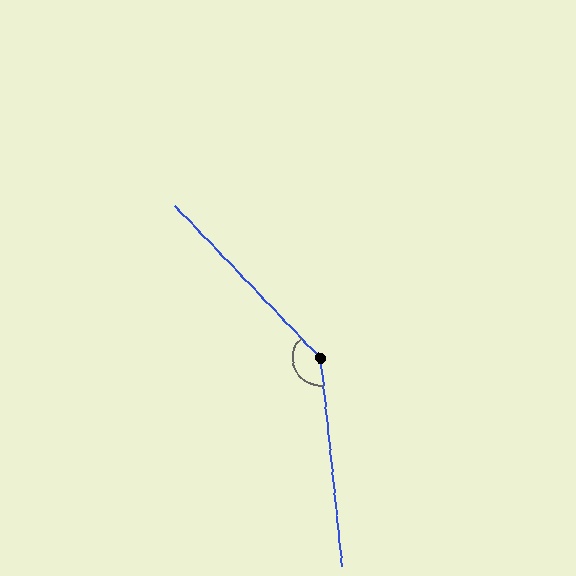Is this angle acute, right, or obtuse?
It is obtuse.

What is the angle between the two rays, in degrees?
Approximately 142 degrees.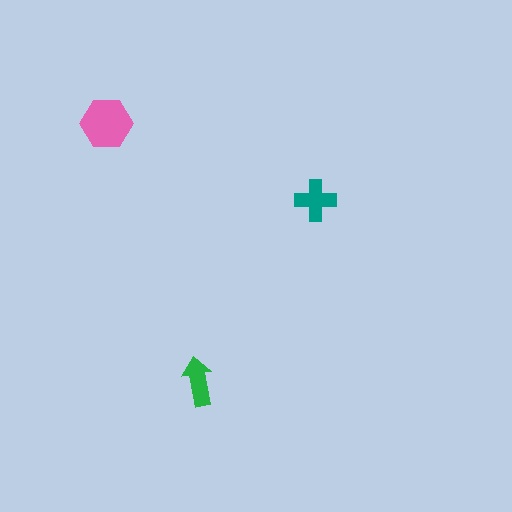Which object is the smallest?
The green arrow.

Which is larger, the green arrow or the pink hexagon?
The pink hexagon.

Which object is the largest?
The pink hexagon.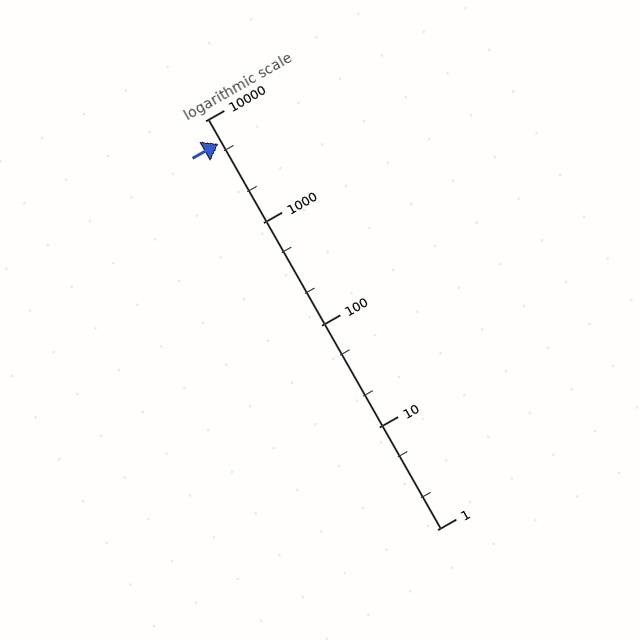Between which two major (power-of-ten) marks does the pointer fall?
The pointer is between 1000 and 10000.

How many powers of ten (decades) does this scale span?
The scale spans 4 decades, from 1 to 10000.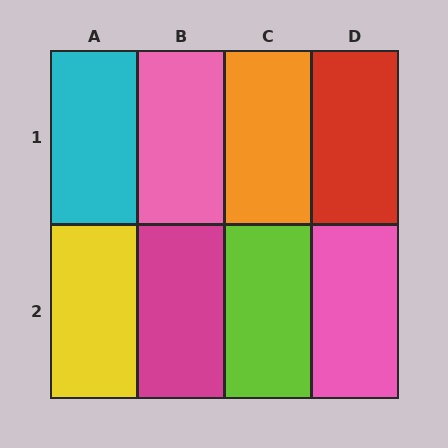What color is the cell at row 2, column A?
Yellow.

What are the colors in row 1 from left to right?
Cyan, pink, orange, red.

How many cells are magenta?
1 cell is magenta.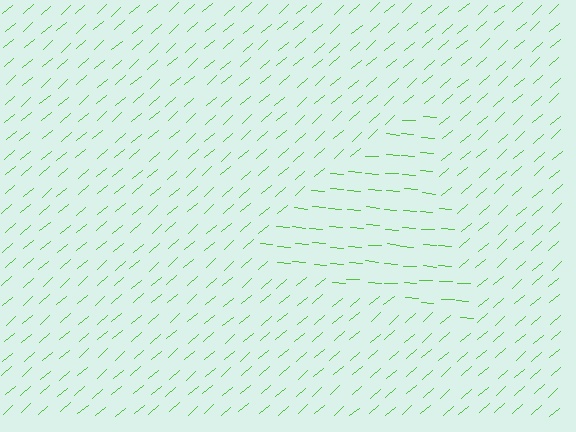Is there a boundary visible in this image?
Yes, there is a texture boundary formed by a change in line orientation.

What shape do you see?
I see a triangle.